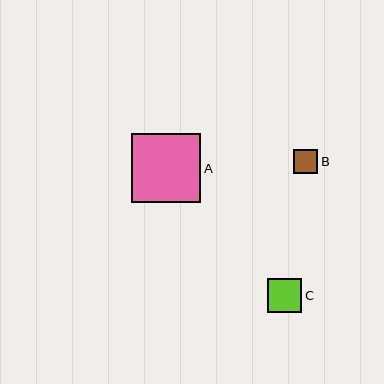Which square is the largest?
Square A is the largest with a size of approximately 69 pixels.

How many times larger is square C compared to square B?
Square C is approximately 1.4 times the size of square B.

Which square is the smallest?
Square B is the smallest with a size of approximately 24 pixels.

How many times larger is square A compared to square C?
Square A is approximately 2.0 times the size of square C.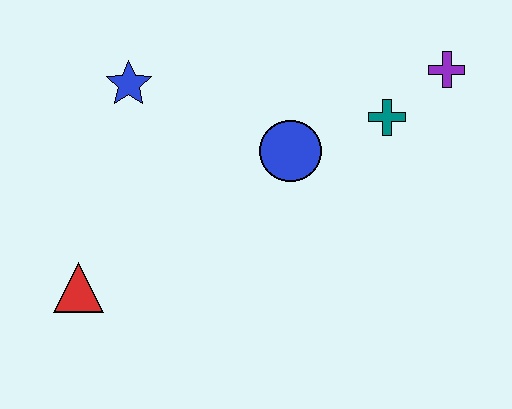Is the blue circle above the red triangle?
Yes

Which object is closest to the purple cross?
The teal cross is closest to the purple cross.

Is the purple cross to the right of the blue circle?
Yes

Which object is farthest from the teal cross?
The red triangle is farthest from the teal cross.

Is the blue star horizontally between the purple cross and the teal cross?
No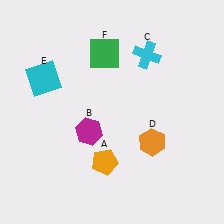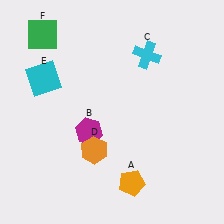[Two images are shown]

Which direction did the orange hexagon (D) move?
The orange hexagon (D) moved left.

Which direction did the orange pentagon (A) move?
The orange pentagon (A) moved right.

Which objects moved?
The objects that moved are: the orange pentagon (A), the orange hexagon (D), the green square (F).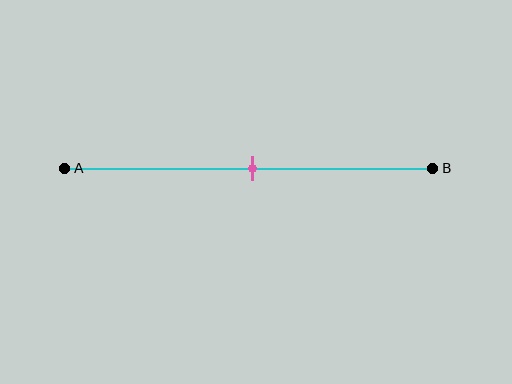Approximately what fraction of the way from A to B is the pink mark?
The pink mark is approximately 50% of the way from A to B.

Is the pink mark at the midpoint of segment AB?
Yes, the mark is approximately at the midpoint.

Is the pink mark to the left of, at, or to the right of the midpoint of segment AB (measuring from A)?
The pink mark is approximately at the midpoint of segment AB.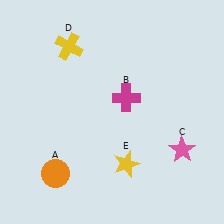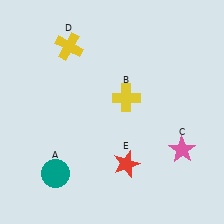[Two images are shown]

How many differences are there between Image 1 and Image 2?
There are 3 differences between the two images.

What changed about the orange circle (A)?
In Image 1, A is orange. In Image 2, it changed to teal.